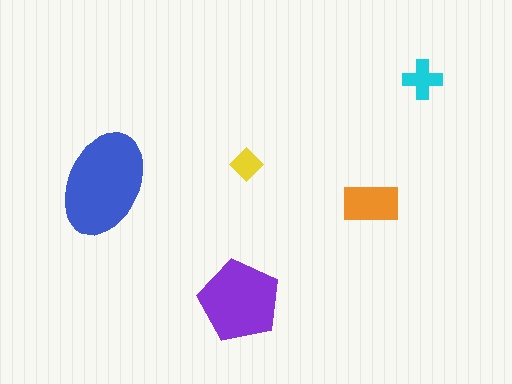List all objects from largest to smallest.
The blue ellipse, the purple pentagon, the orange rectangle, the cyan cross, the yellow diamond.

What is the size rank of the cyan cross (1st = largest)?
4th.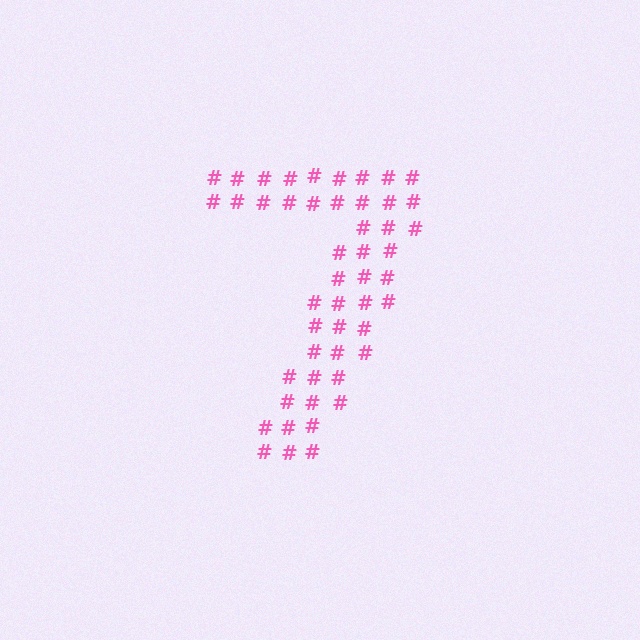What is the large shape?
The large shape is the digit 7.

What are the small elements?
The small elements are hash symbols.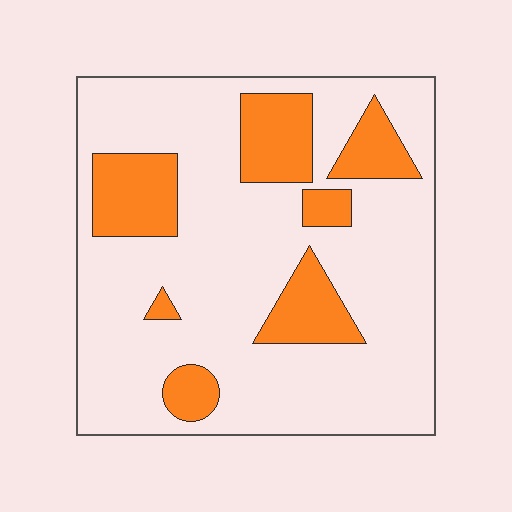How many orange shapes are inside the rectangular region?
7.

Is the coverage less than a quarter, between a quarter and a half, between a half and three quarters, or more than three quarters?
Less than a quarter.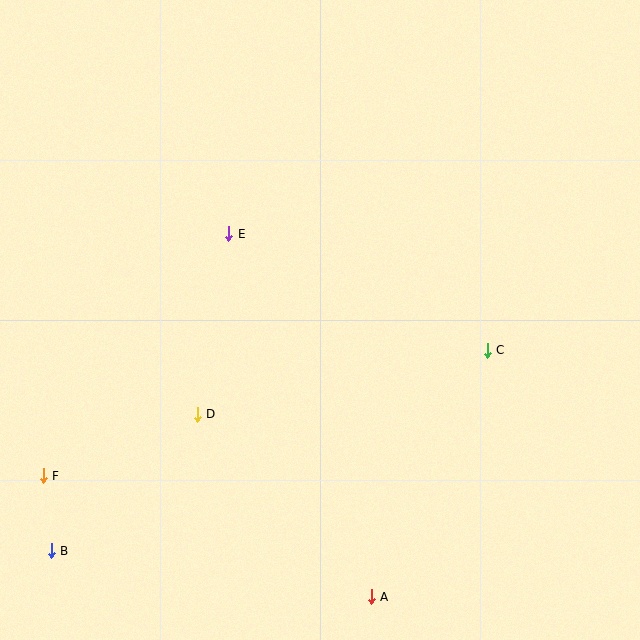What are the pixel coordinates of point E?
Point E is at (229, 234).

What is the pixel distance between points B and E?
The distance between B and E is 364 pixels.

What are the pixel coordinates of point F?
Point F is at (43, 476).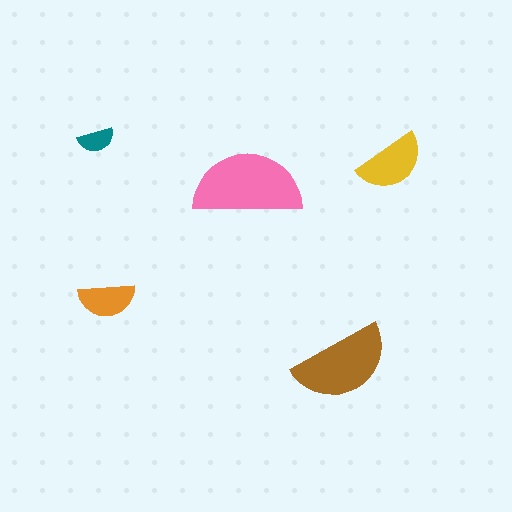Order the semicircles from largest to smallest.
the pink one, the brown one, the yellow one, the orange one, the teal one.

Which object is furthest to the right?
The yellow semicircle is rightmost.